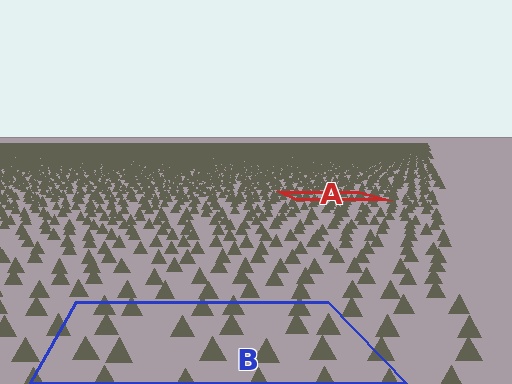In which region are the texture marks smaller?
The texture marks are smaller in region A, because it is farther away.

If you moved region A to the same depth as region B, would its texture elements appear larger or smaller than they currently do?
They would appear larger. At a closer depth, the same texture elements are projected at a bigger on-screen size.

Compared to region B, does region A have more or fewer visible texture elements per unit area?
Region A has more texture elements per unit area — they are packed more densely because it is farther away.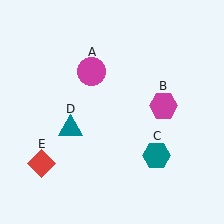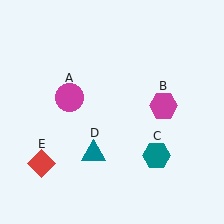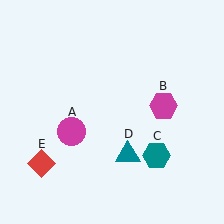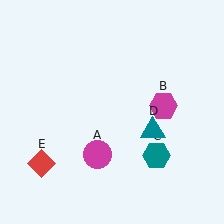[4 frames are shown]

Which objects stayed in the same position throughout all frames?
Magenta hexagon (object B) and teal hexagon (object C) and red diamond (object E) remained stationary.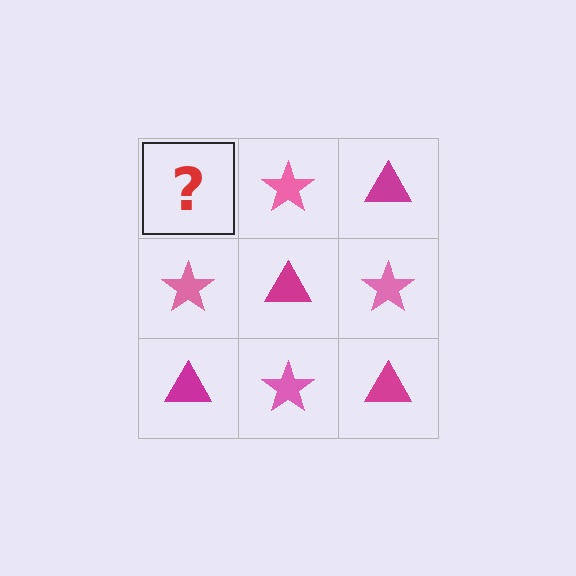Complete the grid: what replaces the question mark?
The question mark should be replaced with a magenta triangle.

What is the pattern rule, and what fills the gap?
The rule is that it alternates magenta triangle and pink star in a checkerboard pattern. The gap should be filled with a magenta triangle.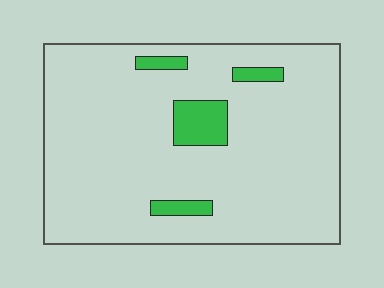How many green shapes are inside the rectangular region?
4.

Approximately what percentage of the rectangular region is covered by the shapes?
Approximately 10%.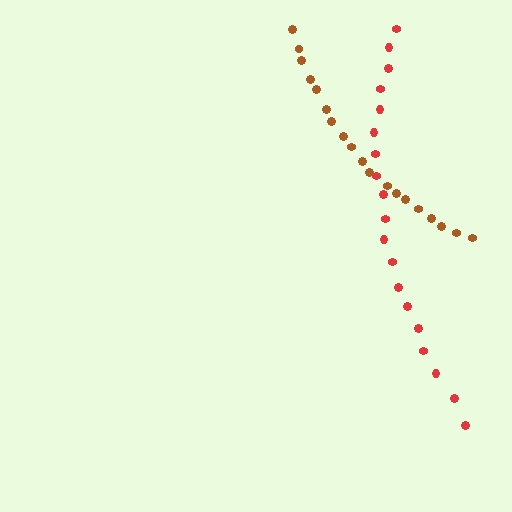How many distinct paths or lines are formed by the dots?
There are 2 distinct paths.